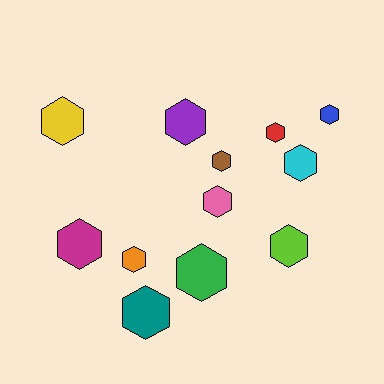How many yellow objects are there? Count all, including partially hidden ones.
There is 1 yellow object.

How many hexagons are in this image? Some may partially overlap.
There are 12 hexagons.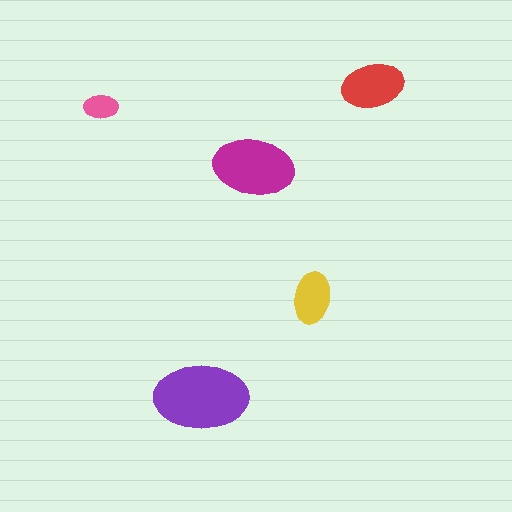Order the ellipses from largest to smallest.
the purple one, the magenta one, the red one, the yellow one, the pink one.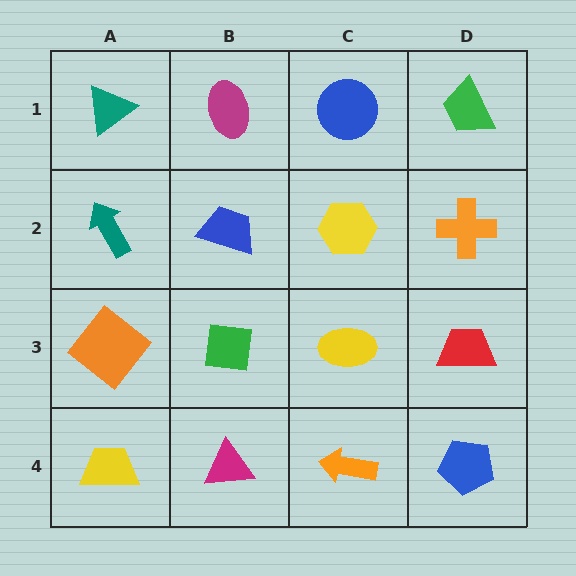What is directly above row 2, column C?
A blue circle.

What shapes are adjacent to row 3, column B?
A blue trapezoid (row 2, column B), a magenta triangle (row 4, column B), an orange diamond (row 3, column A), a yellow ellipse (row 3, column C).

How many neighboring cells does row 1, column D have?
2.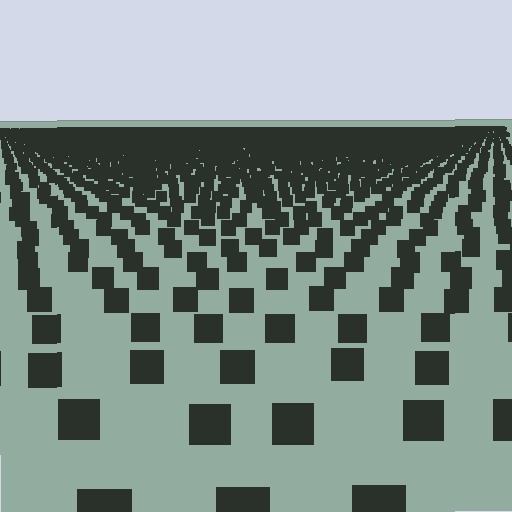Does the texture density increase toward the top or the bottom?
Density increases toward the top.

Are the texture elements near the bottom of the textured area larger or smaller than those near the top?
Larger. Near the bottom, elements are closer to the viewer and appear at a bigger on-screen size.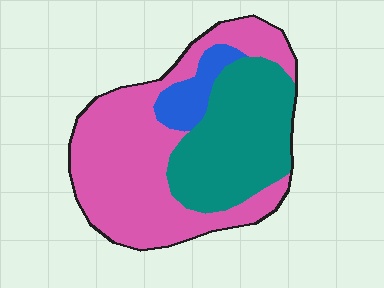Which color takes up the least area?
Blue, at roughly 10%.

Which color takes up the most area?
Pink, at roughly 55%.